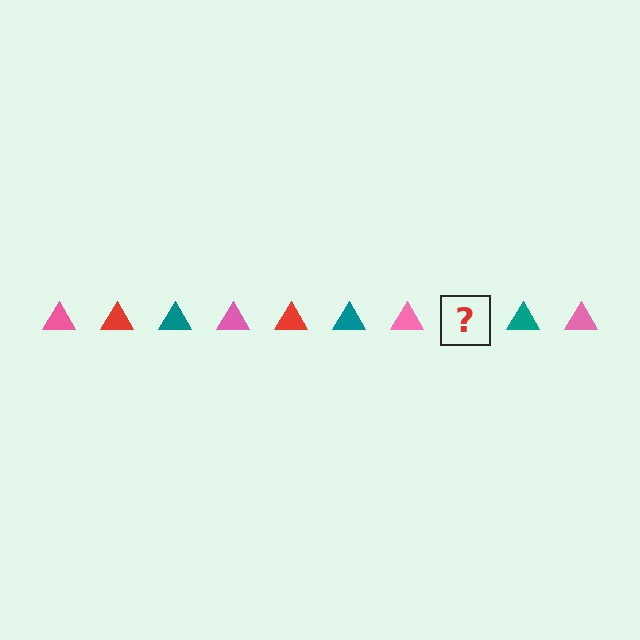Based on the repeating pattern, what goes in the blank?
The blank should be a red triangle.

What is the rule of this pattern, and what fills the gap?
The rule is that the pattern cycles through pink, red, teal triangles. The gap should be filled with a red triangle.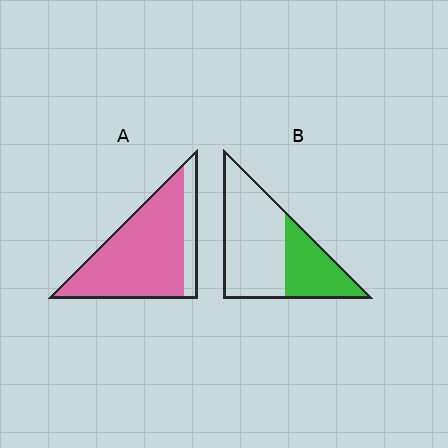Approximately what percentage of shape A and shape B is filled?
A is approximately 80% and B is approximately 35%.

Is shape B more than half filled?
No.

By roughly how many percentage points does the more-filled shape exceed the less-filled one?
By roughly 50 percentage points (A over B).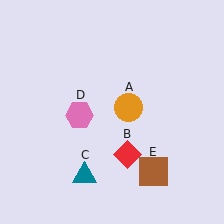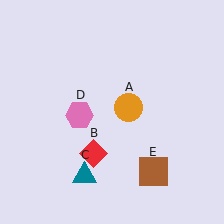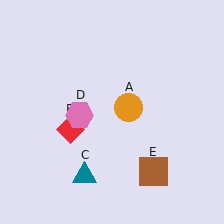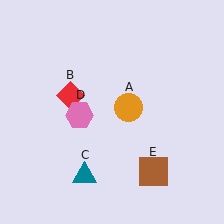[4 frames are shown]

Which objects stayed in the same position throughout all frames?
Orange circle (object A) and teal triangle (object C) and pink hexagon (object D) and brown square (object E) remained stationary.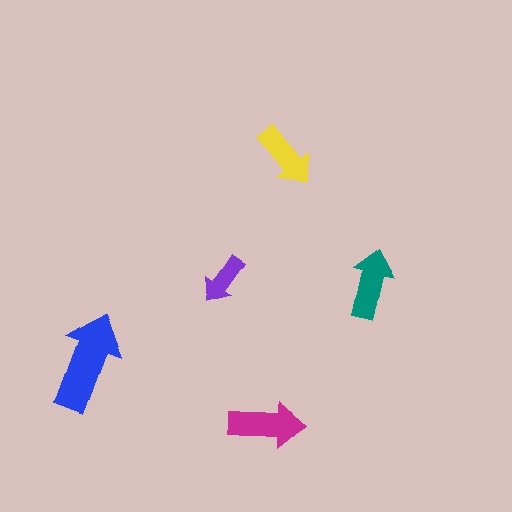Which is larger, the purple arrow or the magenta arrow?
The magenta one.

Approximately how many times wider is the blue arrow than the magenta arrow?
About 1.5 times wider.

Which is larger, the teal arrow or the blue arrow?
The blue one.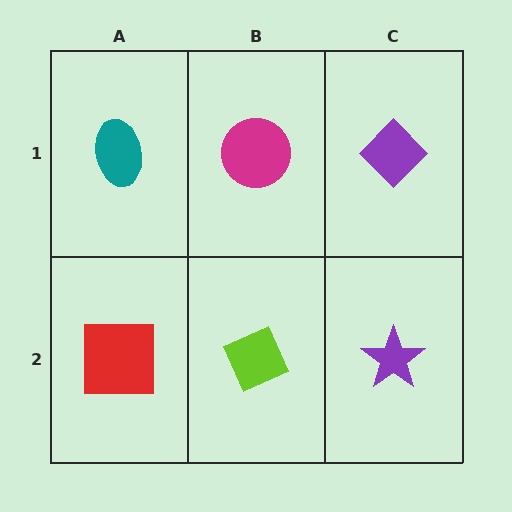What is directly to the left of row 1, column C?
A magenta circle.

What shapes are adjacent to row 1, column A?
A red square (row 2, column A), a magenta circle (row 1, column B).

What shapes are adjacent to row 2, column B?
A magenta circle (row 1, column B), a red square (row 2, column A), a purple star (row 2, column C).